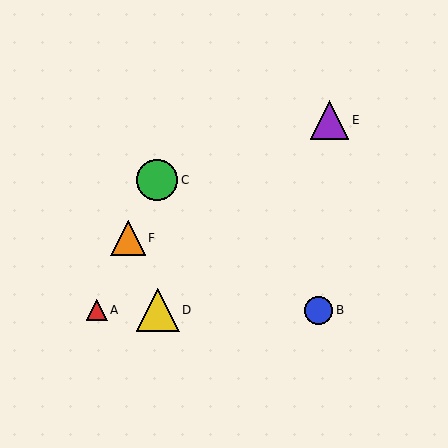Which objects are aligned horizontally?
Objects A, B, D are aligned horizontally.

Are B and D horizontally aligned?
Yes, both are at y≈310.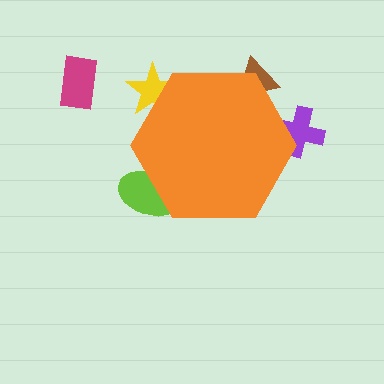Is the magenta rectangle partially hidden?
No, the magenta rectangle is fully visible.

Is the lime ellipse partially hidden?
Yes, the lime ellipse is partially hidden behind the orange hexagon.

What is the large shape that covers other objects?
An orange hexagon.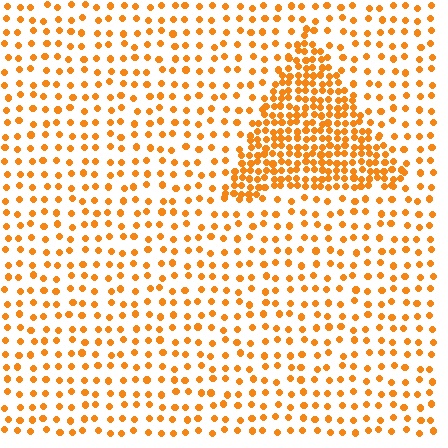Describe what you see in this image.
The image contains small orange elements arranged at two different densities. A triangle-shaped region is visible where the elements are more densely packed than the surrounding area.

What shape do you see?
I see a triangle.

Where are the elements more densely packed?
The elements are more densely packed inside the triangle boundary.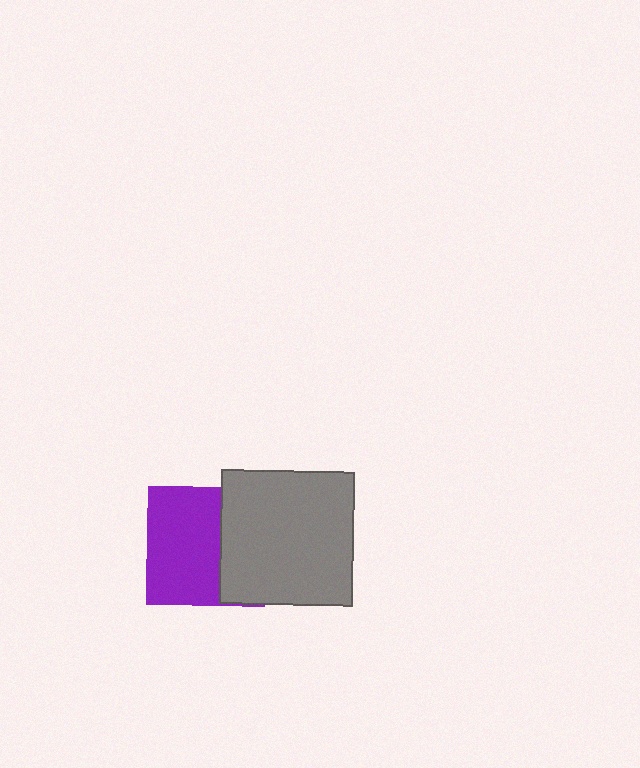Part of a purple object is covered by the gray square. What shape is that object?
It is a square.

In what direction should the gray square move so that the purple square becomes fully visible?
The gray square should move right. That is the shortest direction to clear the overlap and leave the purple square fully visible.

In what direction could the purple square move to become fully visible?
The purple square could move left. That would shift it out from behind the gray square entirely.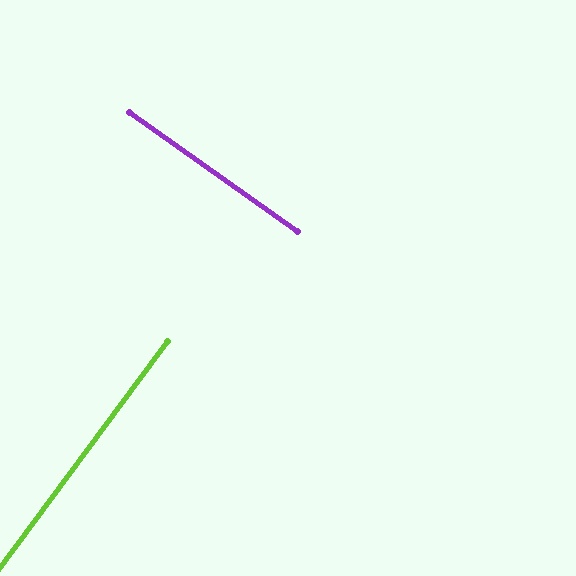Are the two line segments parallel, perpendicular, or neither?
Perpendicular — they meet at approximately 89°.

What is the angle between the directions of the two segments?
Approximately 89 degrees.